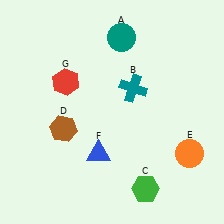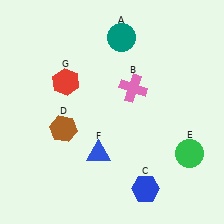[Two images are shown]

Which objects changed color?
B changed from teal to pink. C changed from green to blue. E changed from orange to green.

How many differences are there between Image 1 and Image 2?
There are 3 differences between the two images.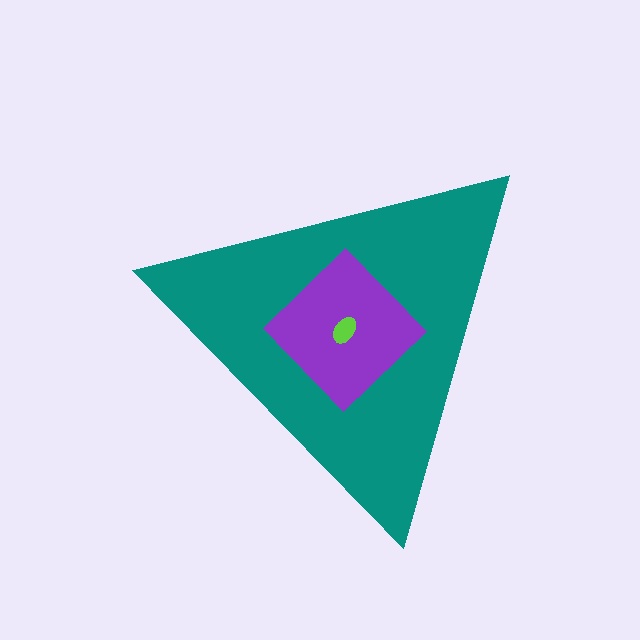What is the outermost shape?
The teal triangle.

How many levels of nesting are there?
3.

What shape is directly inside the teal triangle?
The purple diamond.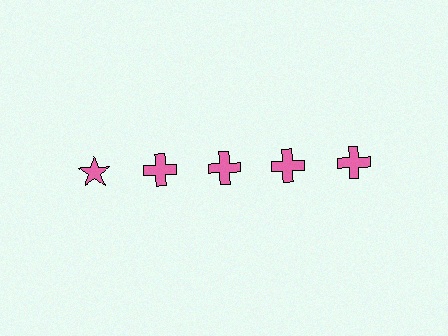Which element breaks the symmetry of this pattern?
The pink star in the top row, leftmost column breaks the symmetry. All other shapes are pink crosses.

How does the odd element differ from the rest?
It has a different shape: star instead of cross.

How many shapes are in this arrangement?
There are 5 shapes arranged in a grid pattern.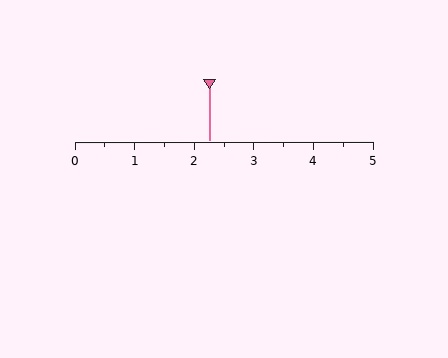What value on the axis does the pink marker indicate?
The marker indicates approximately 2.2.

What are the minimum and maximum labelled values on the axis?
The axis runs from 0 to 5.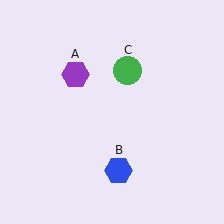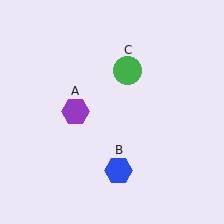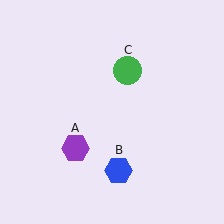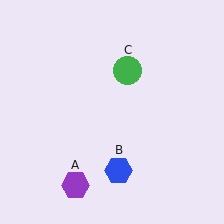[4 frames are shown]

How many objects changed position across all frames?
1 object changed position: purple hexagon (object A).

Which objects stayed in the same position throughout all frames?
Blue hexagon (object B) and green circle (object C) remained stationary.